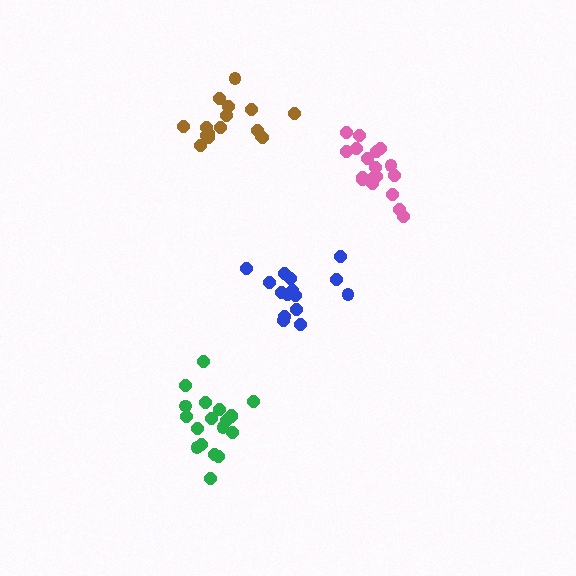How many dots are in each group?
Group 1: 15 dots, Group 2: 18 dots, Group 3: 16 dots, Group 4: 19 dots (68 total).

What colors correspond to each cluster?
The clusters are colored: blue, pink, brown, green.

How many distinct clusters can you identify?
There are 4 distinct clusters.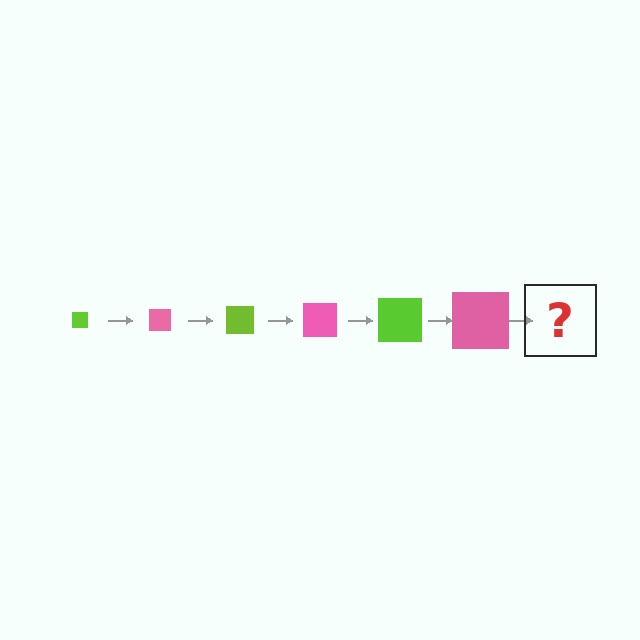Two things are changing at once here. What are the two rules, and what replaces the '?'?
The two rules are that the square grows larger each step and the color cycles through lime and pink. The '?' should be a lime square, larger than the previous one.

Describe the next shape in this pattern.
It should be a lime square, larger than the previous one.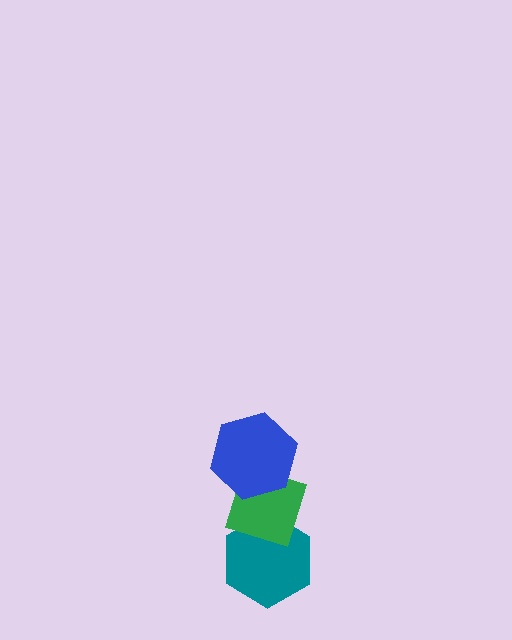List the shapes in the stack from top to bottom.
From top to bottom: the blue hexagon, the green diamond, the teal hexagon.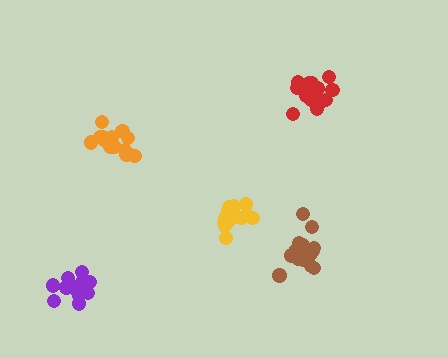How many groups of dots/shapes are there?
There are 5 groups.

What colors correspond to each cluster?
The clusters are colored: yellow, brown, red, purple, orange.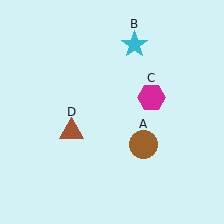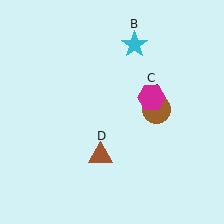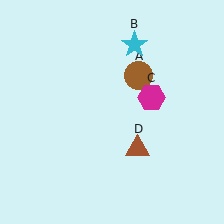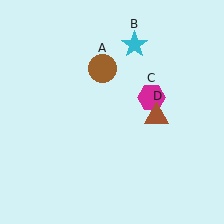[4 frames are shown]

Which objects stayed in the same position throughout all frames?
Cyan star (object B) and magenta hexagon (object C) remained stationary.